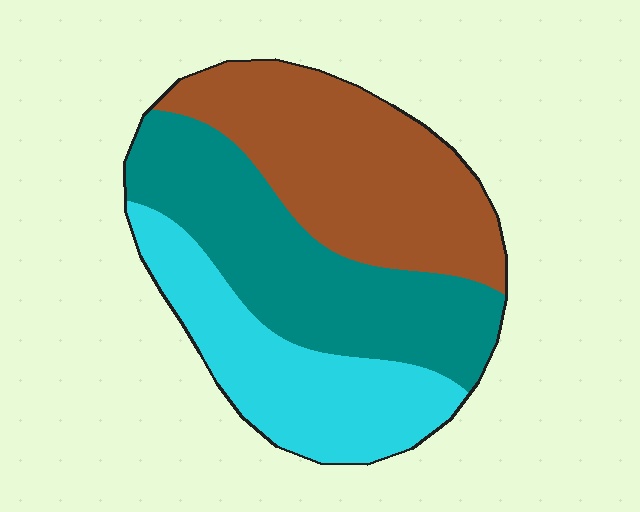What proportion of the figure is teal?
Teal covers about 35% of the figure.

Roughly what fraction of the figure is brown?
Brown covers around 35% of the figure.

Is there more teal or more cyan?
Teal.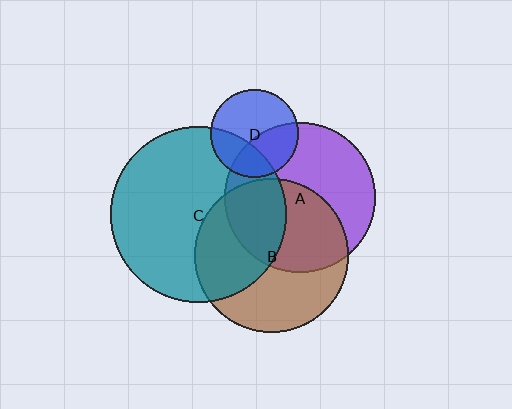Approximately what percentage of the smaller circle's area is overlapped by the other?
Approximately 40%.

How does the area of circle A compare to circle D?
Approximately 2.9 times.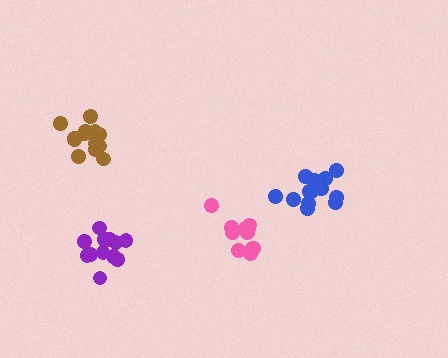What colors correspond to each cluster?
The clusters are colored: pink, blue, purple, brown.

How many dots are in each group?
Group 1: 11 dots, Group 2: 13 dots, Group 3: 14 dots, Group 4: 13 dots (51 total).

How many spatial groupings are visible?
There are 4 spatial groupings.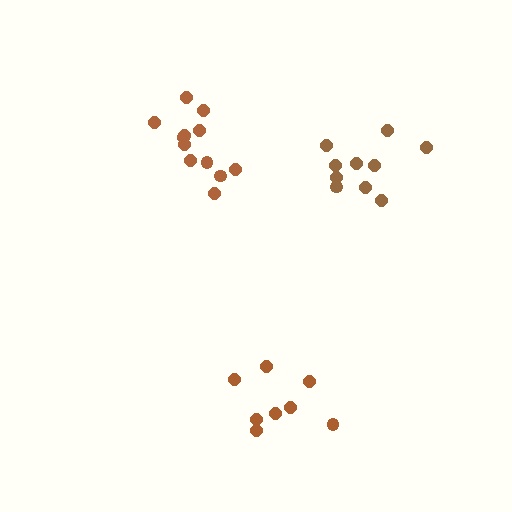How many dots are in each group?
Group 1: 10 dots, Group 2: 8 dots, Group 3: 12 dots (30 total).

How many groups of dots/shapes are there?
There are 3 groups.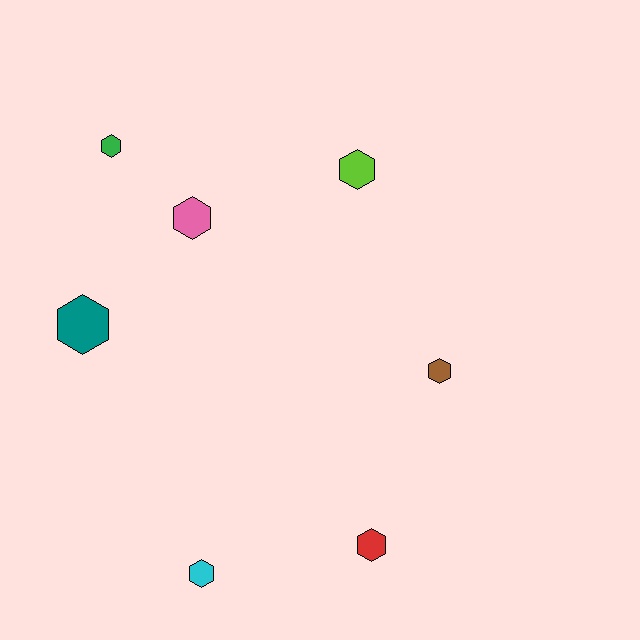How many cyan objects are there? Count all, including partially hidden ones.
There is 1 cyan object.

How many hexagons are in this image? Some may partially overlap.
There are 7 hexagons.